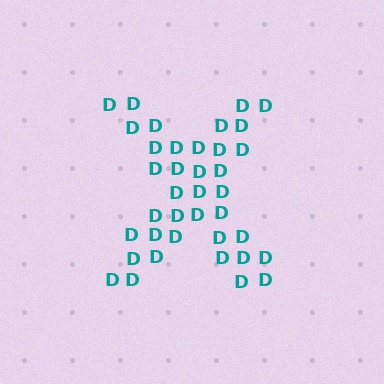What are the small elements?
The small elements are letter D's.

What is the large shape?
The large shape is the letter X.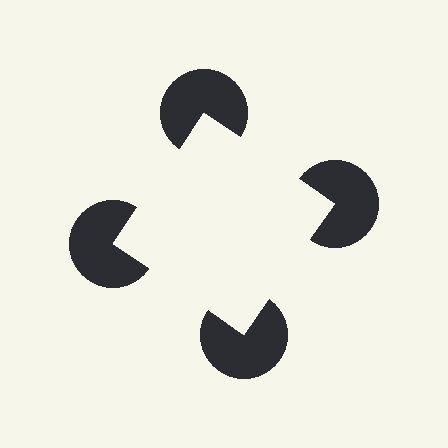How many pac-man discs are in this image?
There are 4 — one at each vertex of the illusory square.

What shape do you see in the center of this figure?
An illusory square — its edges are inferred from the aligned wedge cuts in the pac-man discs, not physically drawn.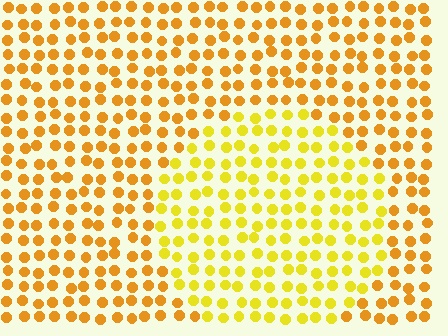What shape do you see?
I see a circle.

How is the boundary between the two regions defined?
The boundary is defined purely by a slight shift in hue (about 24 degrees). Spacing, size, and orientation are identical on both sides.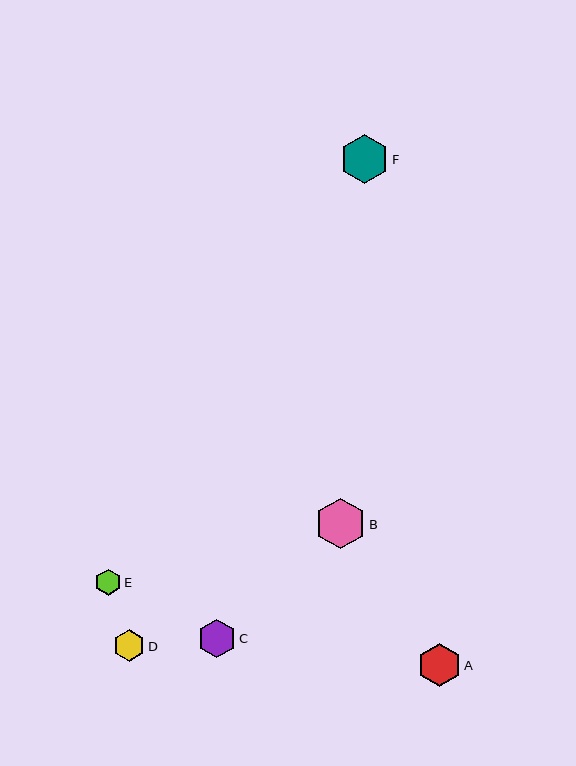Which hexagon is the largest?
Hexagon B is the largest with a size of approximately 51 pixels.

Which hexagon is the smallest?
Hexagon E is the smallest with a size of approximately 26 pixels.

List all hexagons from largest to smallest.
From largest to smallest: B, F, A, C, D, E.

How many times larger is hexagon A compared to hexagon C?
Hexagon A is approximately 1.1 times the size of hexagon C.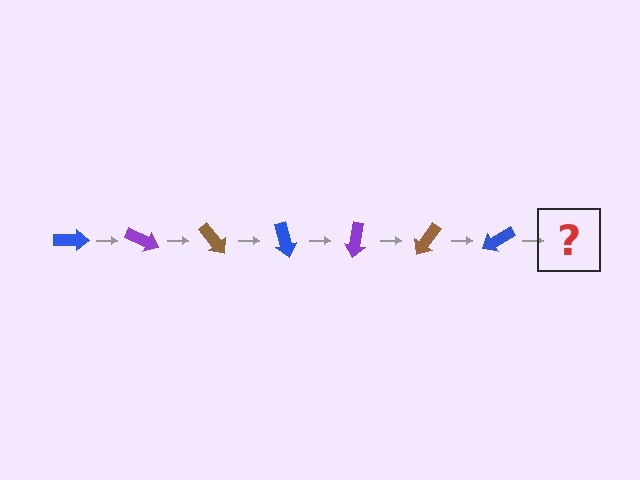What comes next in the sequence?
The next element should be a purple arrow, rotated 175 degrees from the start.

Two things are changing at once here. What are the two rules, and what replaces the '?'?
The two rules are that it rotates 25 degrees each step and the color cycles through blue, purple, and brown. The '?' should be a purple arrow, rotated 175 degrees from the start.